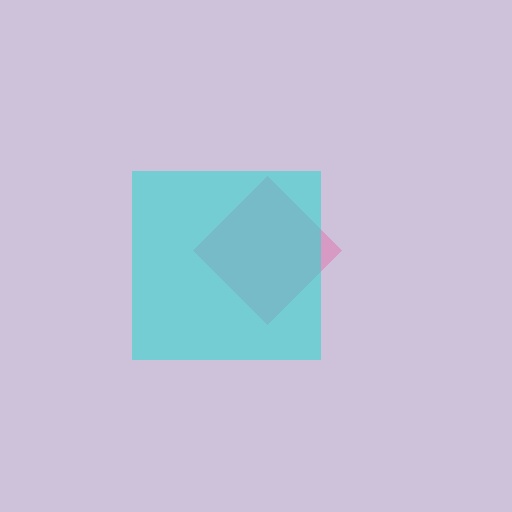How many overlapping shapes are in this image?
There are 2 overlapping shapes in the image.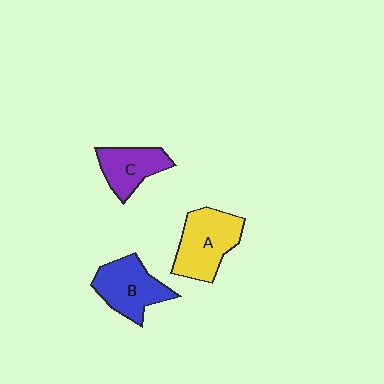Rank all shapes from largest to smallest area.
From largest to smallest: A (yellow), B (blue), C (purple).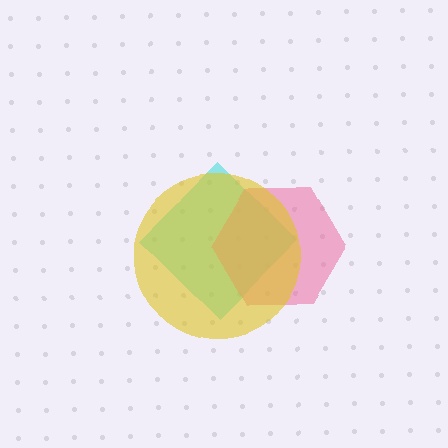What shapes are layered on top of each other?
The layered shapes are: a cyan diamond, a pink hexagon, a yellow circle.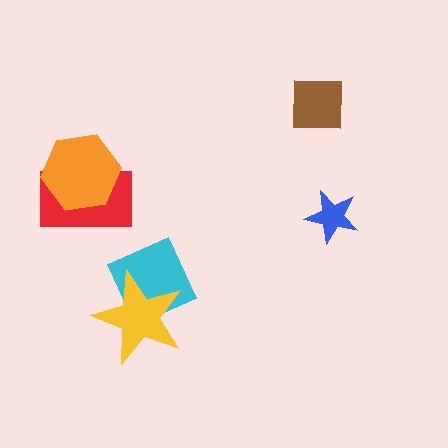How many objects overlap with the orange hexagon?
1 object overlaps with the orange hexagon.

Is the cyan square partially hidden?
Yes, it is partially covered by another shape.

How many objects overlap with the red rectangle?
1 object overlaps with the red rectangle.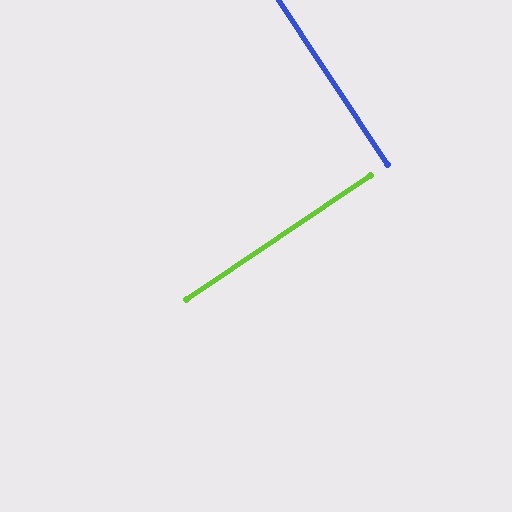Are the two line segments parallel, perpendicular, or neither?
Perpendicular — they meet at approximately 89°.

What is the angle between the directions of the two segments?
Approximately 89 degrees.